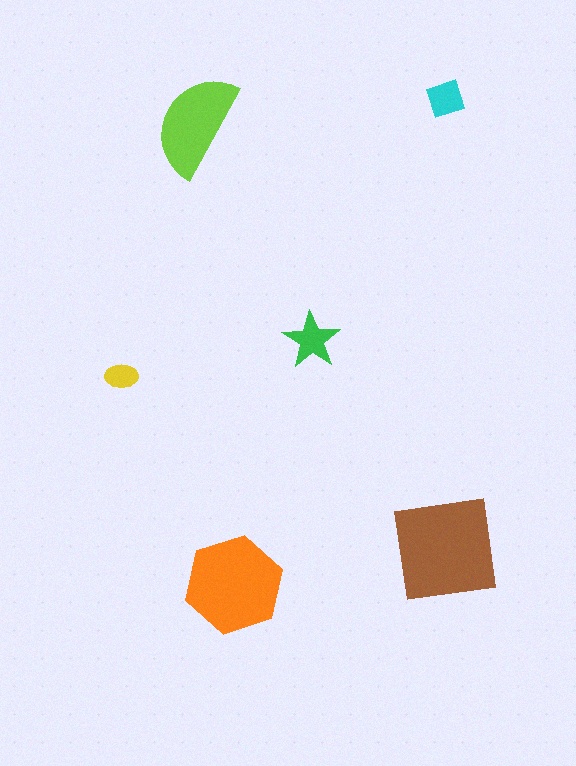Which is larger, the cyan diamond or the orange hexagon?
The orange hexagon.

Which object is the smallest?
The yellow ellipse.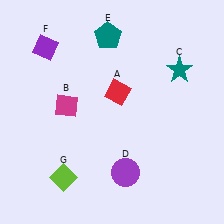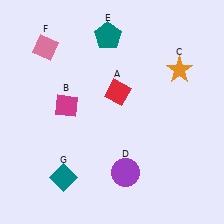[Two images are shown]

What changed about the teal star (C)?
In Image 1, C is teal. In Image 2, it changed to orange.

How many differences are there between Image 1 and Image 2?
There are 3 differences between the two images.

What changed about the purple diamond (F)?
In Image 1, F is purple. In Image 2, it changed to pink.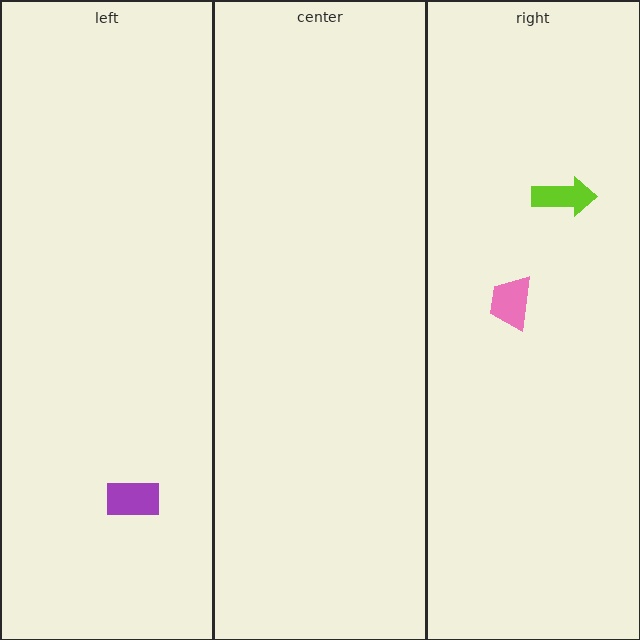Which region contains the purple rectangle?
The left region.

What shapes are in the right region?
The pink trapezoid, the lime arrow.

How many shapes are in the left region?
1.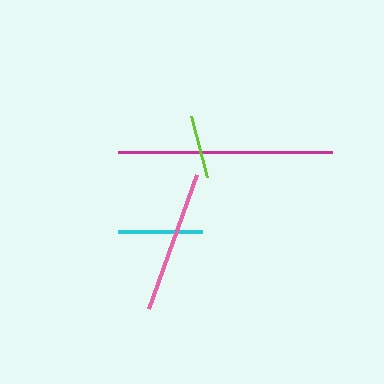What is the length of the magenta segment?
The magenta segment is approximately 215 pixels long.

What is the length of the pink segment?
The pink segment is approximately 143 pixels long.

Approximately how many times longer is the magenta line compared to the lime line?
The magenta line is approximately 3.4 times the length of the lime line.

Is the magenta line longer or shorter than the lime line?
The magenta line is longer than the lime line.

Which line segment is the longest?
The magenta line is the longest at approximately 215 pixels.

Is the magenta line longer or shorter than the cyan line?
The magenta line is longer than the cyan line.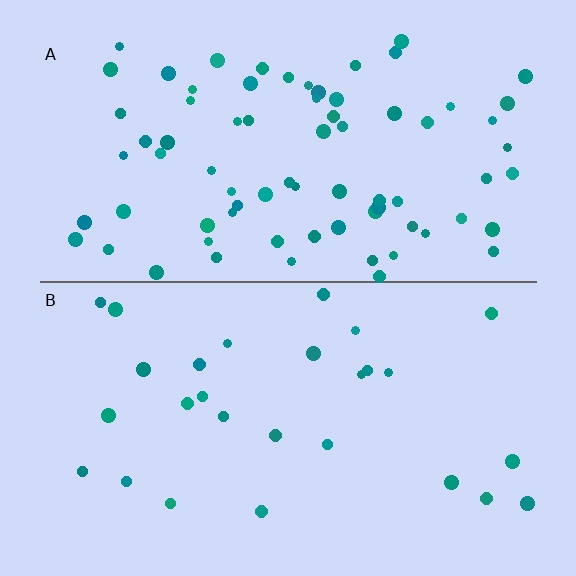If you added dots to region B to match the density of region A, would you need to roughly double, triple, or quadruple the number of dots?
Approximately triple.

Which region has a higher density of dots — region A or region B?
A (the top).